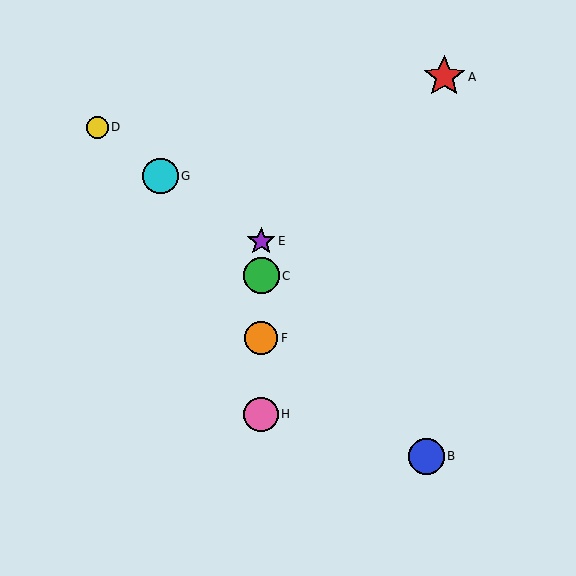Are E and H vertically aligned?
Yes, both are at x≈261.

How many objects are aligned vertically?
4 objects (C, E, F, H) are aligned vertically.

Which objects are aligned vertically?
Objects C, E, F, H are aligned vertically.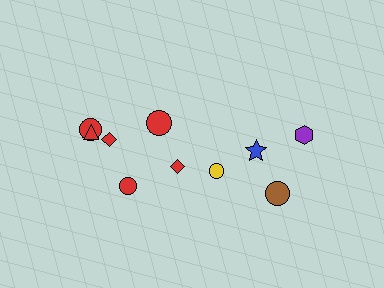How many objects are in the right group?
There are 4 objects.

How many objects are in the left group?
There are 6 objects.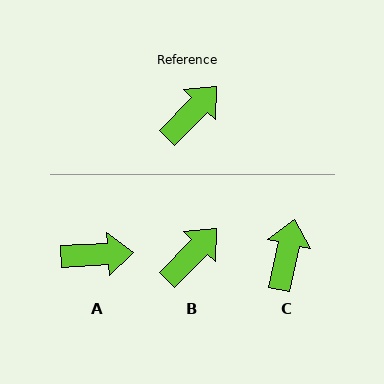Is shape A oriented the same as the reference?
No, it is off by about 43 degrees.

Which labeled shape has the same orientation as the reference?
B.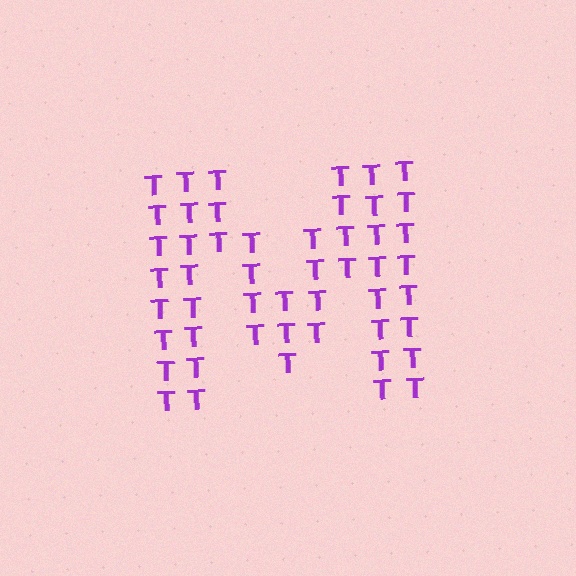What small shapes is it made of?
It is made of small letter T's.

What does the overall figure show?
The overall figure shows the letter M.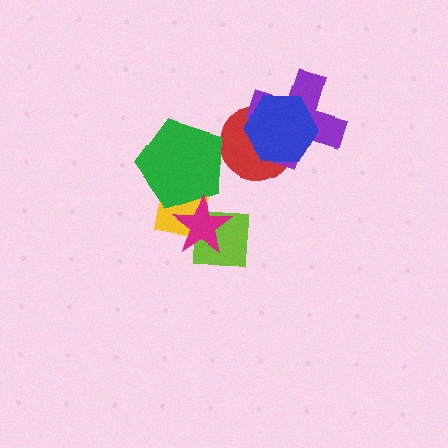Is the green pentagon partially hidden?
Yes, it is partially covered by another shape.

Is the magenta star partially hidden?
No, no other shape covers it.